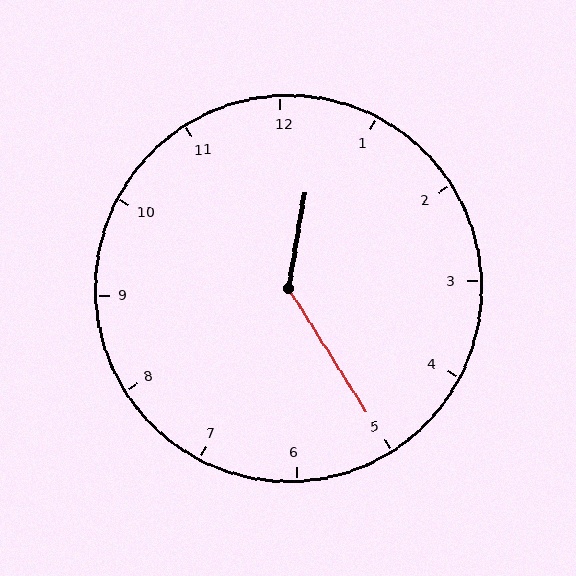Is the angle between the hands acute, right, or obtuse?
It is obtuse.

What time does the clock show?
12:25.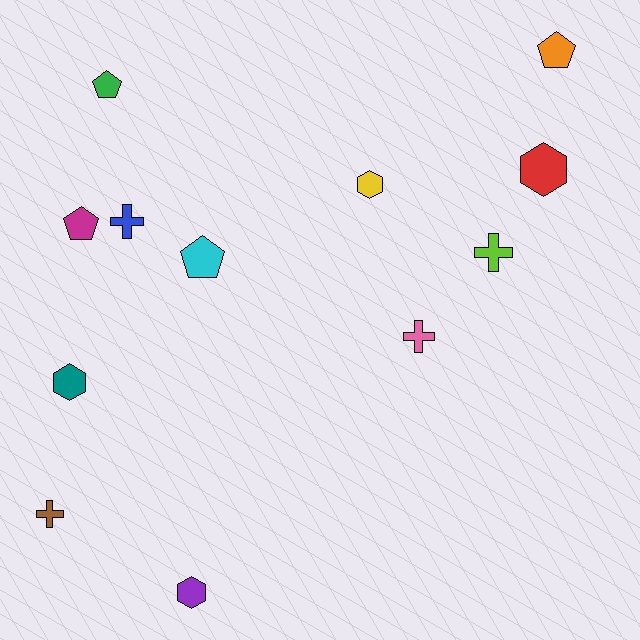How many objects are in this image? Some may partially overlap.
There are 12 objects.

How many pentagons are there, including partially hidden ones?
There are 4 pentagons.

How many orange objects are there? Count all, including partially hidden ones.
There is 1 orange object.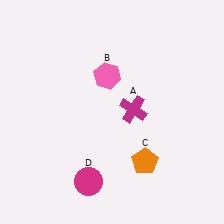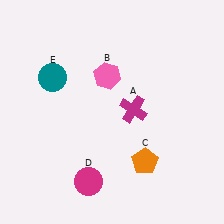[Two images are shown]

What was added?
A teal circle (E) was added in Image 2.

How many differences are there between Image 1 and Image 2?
There is 1 difference between the two images.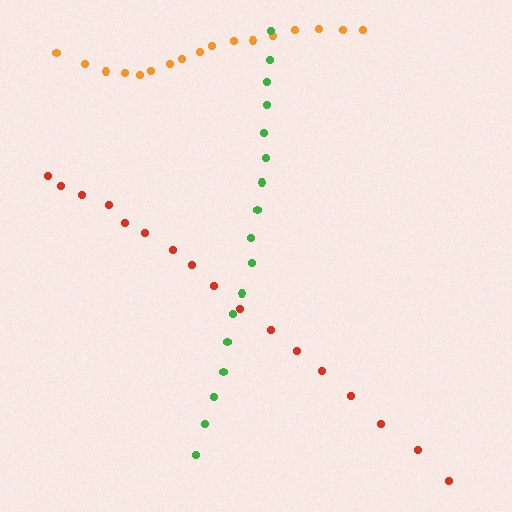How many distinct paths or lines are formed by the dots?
There are 3 distinct paths.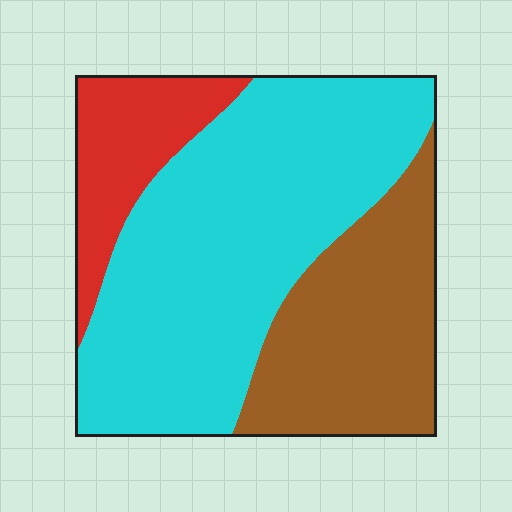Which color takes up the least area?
Red, at roughly 15%.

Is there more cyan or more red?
Cyan.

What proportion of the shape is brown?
Brown takes up about one quarter (1/4) of the shape.